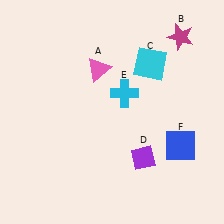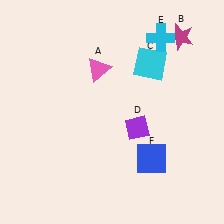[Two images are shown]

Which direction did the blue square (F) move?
The blue square (F) moved left.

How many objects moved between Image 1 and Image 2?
3 objects moved between the two images.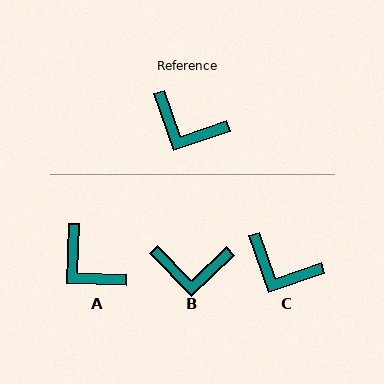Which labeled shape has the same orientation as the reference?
C.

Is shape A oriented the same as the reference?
No, it is off by about 21 degrees.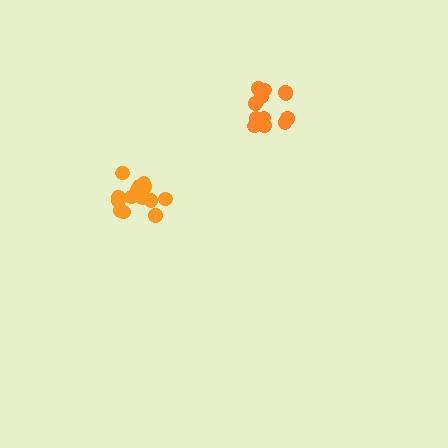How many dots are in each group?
Group 1: 14 dots, Group 2: 12 dots (26 total).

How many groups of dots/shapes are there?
There are 2 groups.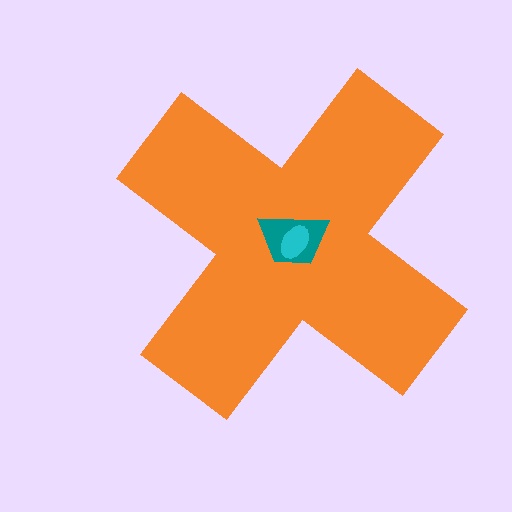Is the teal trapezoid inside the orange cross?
Yes.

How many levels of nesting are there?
3.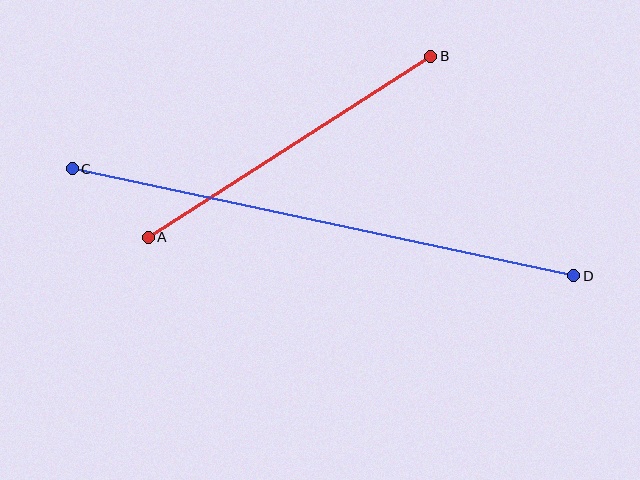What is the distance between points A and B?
The distance is approximately 335 pixels.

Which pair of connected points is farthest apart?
Points C and D are farthest apart.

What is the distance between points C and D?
The distance is approximately 512 pixels.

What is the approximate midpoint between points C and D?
The midpoint is at approximately (323, 222) pixels.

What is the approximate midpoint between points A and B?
The midpoint is at approximately (290, 147) pixels.